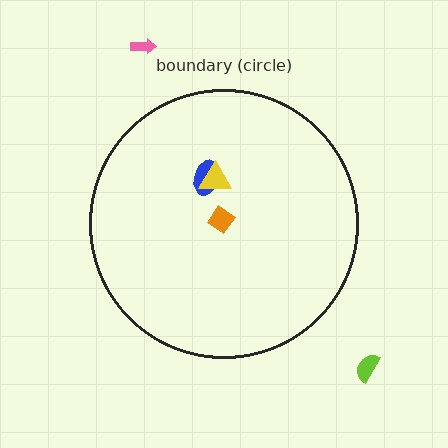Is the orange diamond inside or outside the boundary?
Inside.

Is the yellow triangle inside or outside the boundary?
Inside.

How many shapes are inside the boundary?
3 inside, 2 outside.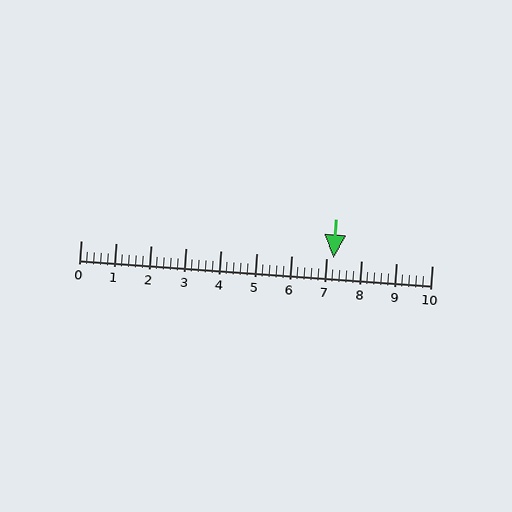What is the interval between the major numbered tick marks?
The major tick marks are spaced 1 units apart.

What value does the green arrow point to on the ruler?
The green arrow points to approximately 7.2.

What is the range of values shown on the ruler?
The ruler shows values from 0 to 10.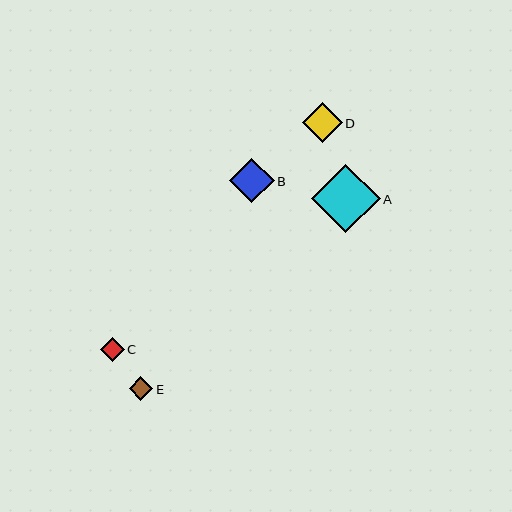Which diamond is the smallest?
Diamond E is the smallest with a size of approximately 23 pixels.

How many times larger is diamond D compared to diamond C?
Diamond D is approximately 1.7 times the size of diamond C.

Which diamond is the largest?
Diamond A is the largest with a size of approximately 69 pixels.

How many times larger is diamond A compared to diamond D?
Diamond A is approximately 1.7 times the size of diamond D.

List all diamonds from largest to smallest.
From largest to smallest: A, B, D, C, E.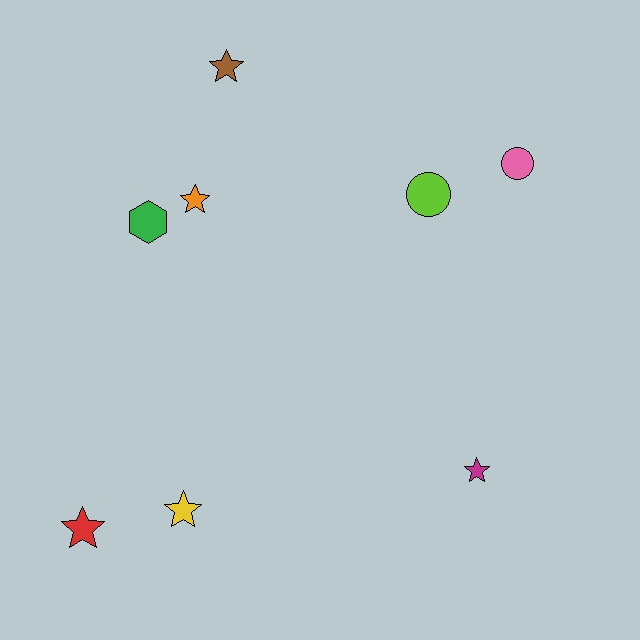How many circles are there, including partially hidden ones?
There are 2 circles.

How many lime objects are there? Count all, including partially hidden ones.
There is 1 lime object.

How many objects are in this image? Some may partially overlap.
There are 8 objects.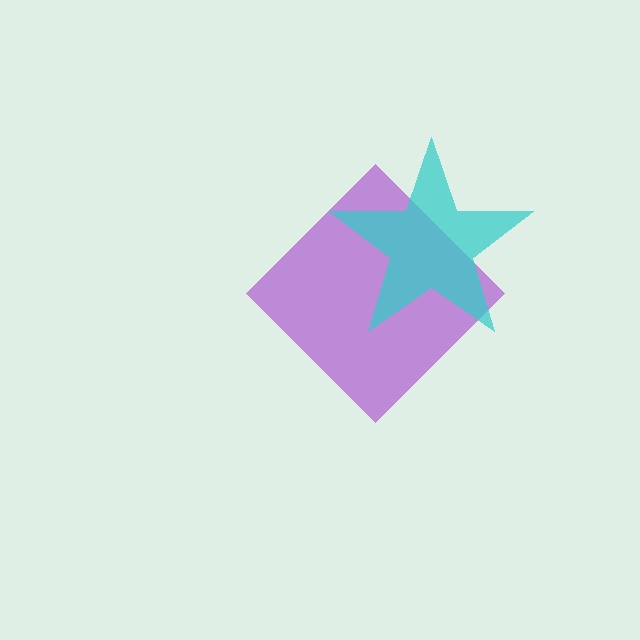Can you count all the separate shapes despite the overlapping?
Yes, there are 2 separate shapes.